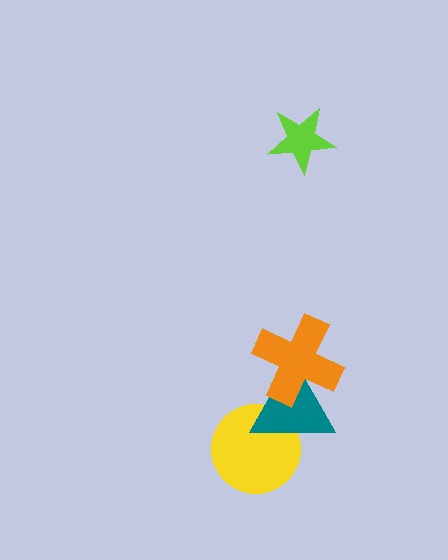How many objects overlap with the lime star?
0 objects overlap with the lime star.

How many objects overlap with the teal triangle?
2 objects overlap with the teal triangle.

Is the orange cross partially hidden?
No, no other shape covers it.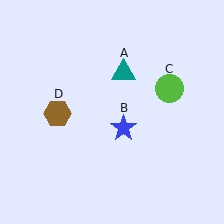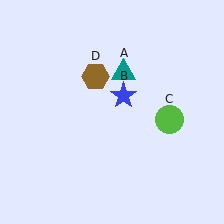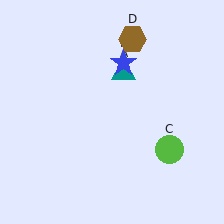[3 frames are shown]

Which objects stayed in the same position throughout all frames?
Teal triangle (object A) remained stationary.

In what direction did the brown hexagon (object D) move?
The brown hexagon (object D) moved up and to the right.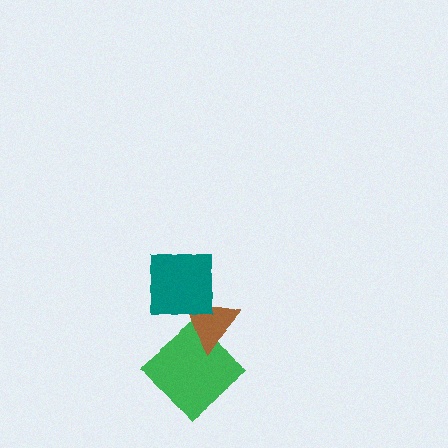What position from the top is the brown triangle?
The brown triangle is 2nd from the top.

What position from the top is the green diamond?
The green diamond is 3rd from the top.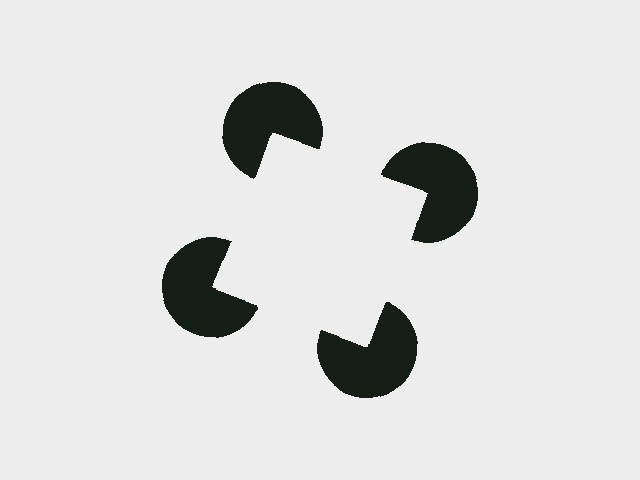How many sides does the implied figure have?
4 sides.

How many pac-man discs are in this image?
There are 4 — one at each vertex of the illusory square.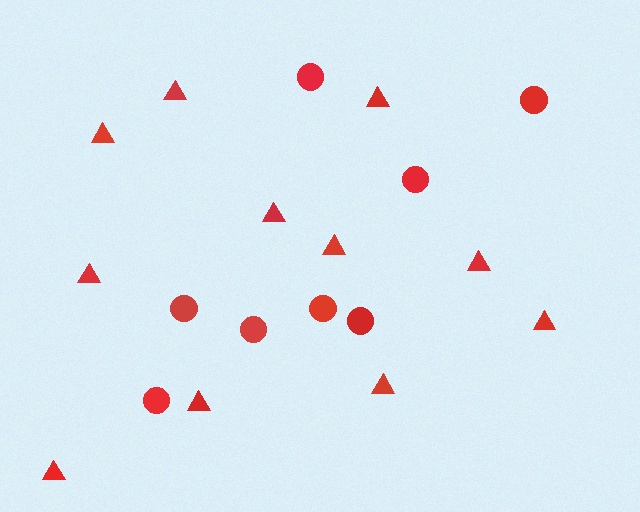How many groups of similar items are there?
There are 2 groups: one group of triangles (11) and one group of circles (8).